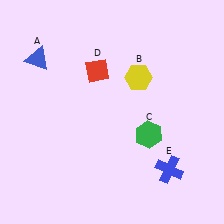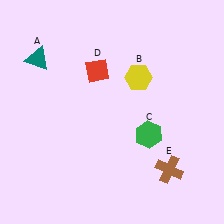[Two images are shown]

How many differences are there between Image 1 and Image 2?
There are 2 differences between the two images.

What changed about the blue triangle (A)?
In Image 1, A is blue. In Image 2, it changed to teal.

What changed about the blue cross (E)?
In Image 1, E is blue. In Image 2, it changed to brown.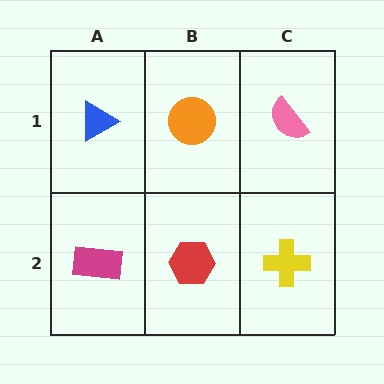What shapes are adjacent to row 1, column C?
A yellow cross (row 2, column C), an orange circle (row 1, column B).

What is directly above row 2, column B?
An orange circle.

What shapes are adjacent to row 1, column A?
A magenta rectangle (row 2, column A), an orange circle (row 1, column B).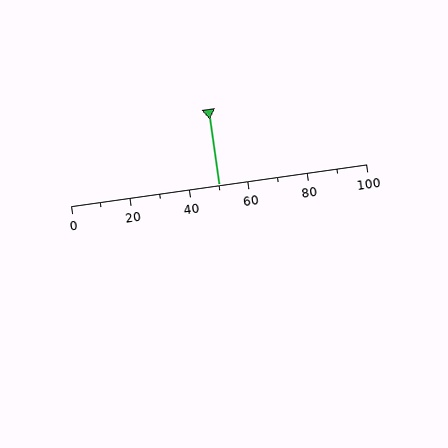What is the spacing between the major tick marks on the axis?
The major ticks are spaced 20 apart.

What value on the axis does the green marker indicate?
The marker indicates approximately 50.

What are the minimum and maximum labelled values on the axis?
The axis runs from 0 to 100.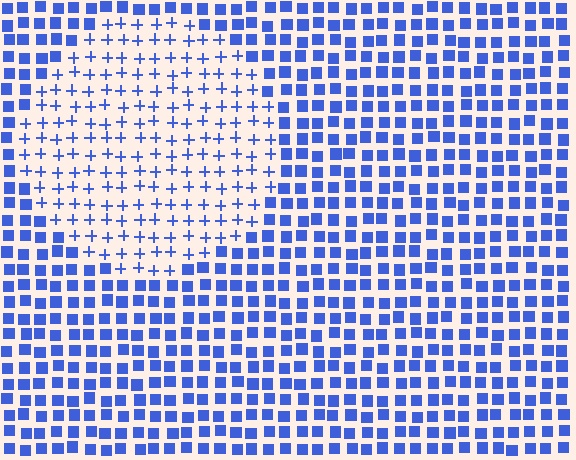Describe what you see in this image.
The image is filled with small blue elements arranged in a uniform grid. A circle-shaped region contains plus signs, while the surrounding area contains squares. The boundary is defined purely by the change in element shape.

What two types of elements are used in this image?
The image uses plus signs inside the circle region and squares outside it.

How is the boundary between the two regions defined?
The boundary is defined by a change in element shape: plus signs inside vs. squares outside. All elements share the same color and spacing.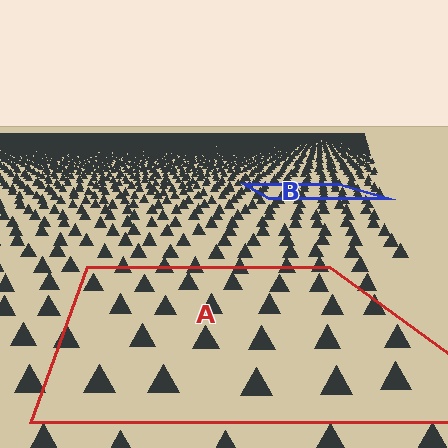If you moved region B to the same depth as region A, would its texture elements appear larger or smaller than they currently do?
They would appear larger. At a closer depth, the same texture elements are projected at a bigger on-screen size.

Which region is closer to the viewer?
Region A is closer. The texture elements there are larger and more spread out.